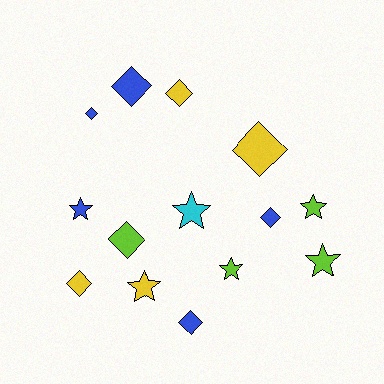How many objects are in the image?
There are 14 objects.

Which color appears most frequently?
Blue, with 5 objects.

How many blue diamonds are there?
There are 4 blue diamonds.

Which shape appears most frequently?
Diamond, with 8 objects.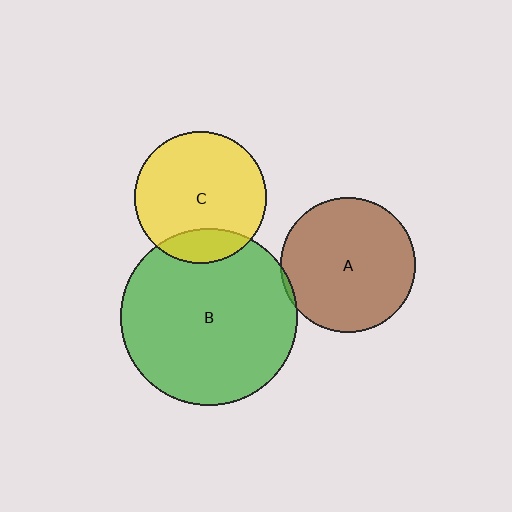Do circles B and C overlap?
Yes.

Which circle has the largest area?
Circle B (green).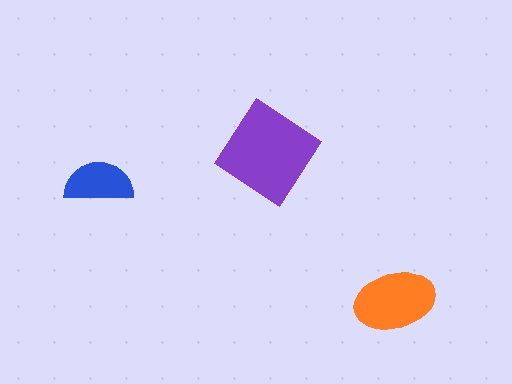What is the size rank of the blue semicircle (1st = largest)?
3rd.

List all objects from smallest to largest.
The blue semicircle, the orange ellipse, the purple diamond.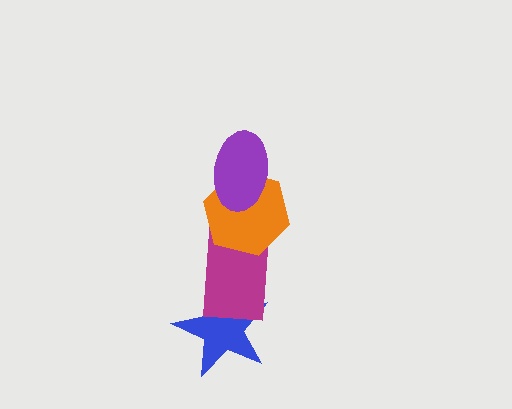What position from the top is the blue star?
The blue star is 4th from the top.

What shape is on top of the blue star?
The magenta rectangle is on top of the blue star.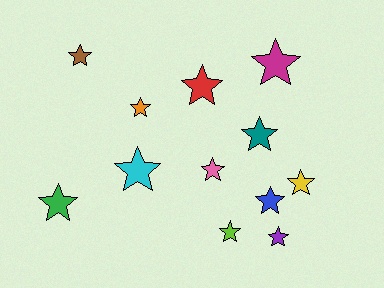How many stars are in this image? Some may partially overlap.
There are 12 stars.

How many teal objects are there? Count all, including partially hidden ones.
There is 1 teal object.